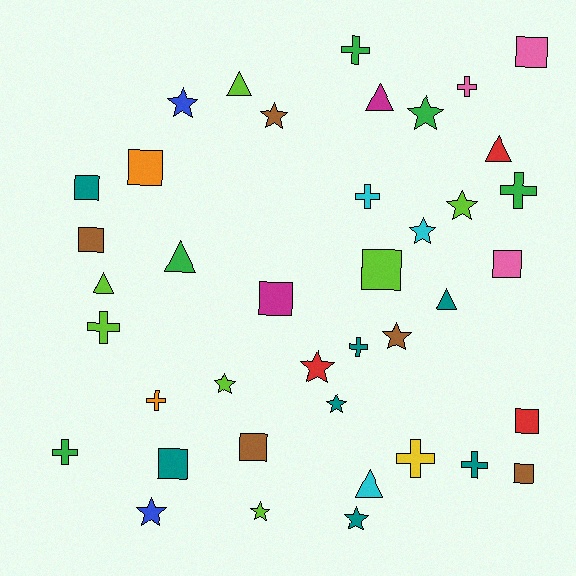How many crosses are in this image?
There are 10 crosses.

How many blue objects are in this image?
There are 2 blue objects.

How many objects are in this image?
There are 40 objects.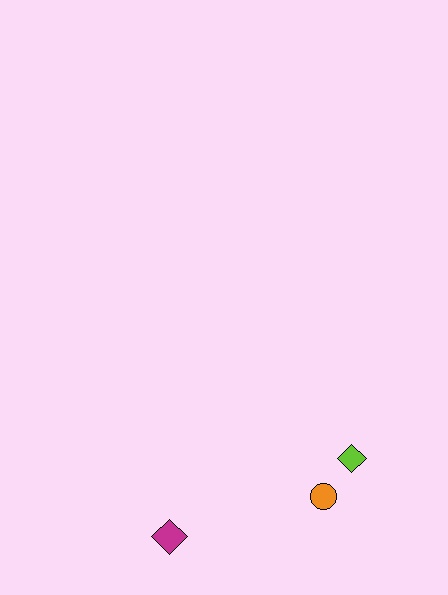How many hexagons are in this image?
There are no hexagons.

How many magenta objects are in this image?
There is 1 magenta object.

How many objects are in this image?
There are 3 objects.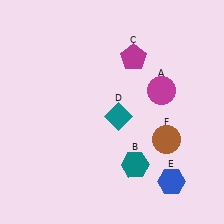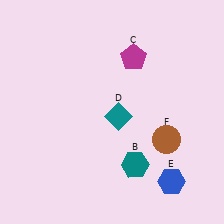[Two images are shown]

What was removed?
The magenta circle (A) was removed in Image 2.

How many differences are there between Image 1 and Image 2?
There is 1 difference between the two images.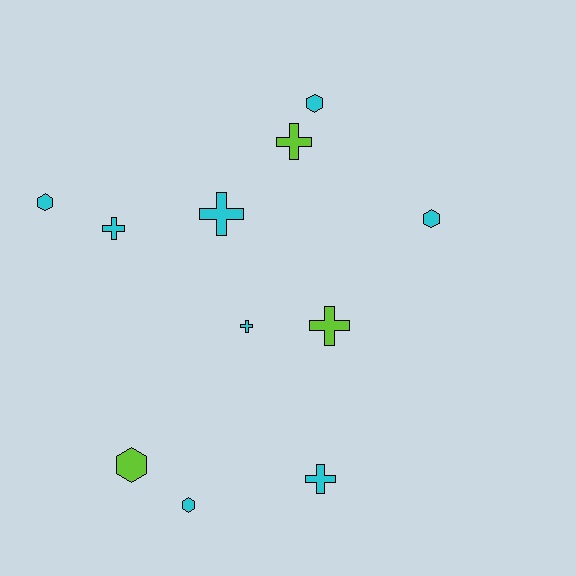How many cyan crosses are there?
There are 4 cyan crosses.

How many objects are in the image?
There are 11 objects.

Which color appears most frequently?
Cyan, with 8 objects.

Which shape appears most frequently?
Cross, with 6 objects.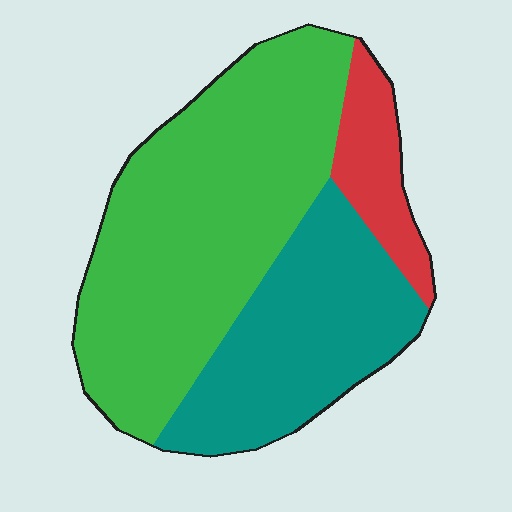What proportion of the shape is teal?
Teal covers 32% of the shape.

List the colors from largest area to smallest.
From largest to smallest: green, teal, red.